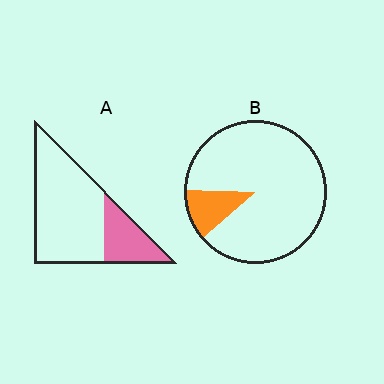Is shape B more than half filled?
No.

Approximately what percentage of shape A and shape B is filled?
A is approximately 25% and B is approximately 10%.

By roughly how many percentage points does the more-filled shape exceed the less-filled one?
By roughly 15 percentage points (A over B).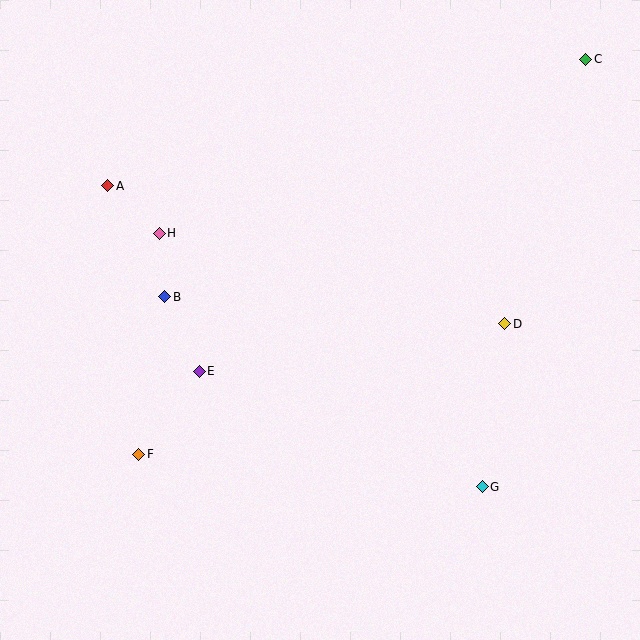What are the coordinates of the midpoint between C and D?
The midpoint between C and D is at (545, 191).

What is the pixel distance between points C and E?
The distance between C and E is 497 pixels.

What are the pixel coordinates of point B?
Point B is at (165, 297).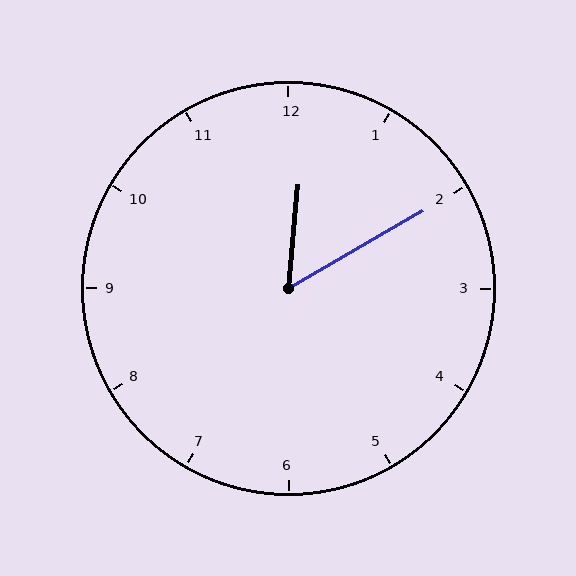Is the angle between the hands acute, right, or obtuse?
It is acute.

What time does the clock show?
12:10.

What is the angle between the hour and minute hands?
Approximately 55 degrees.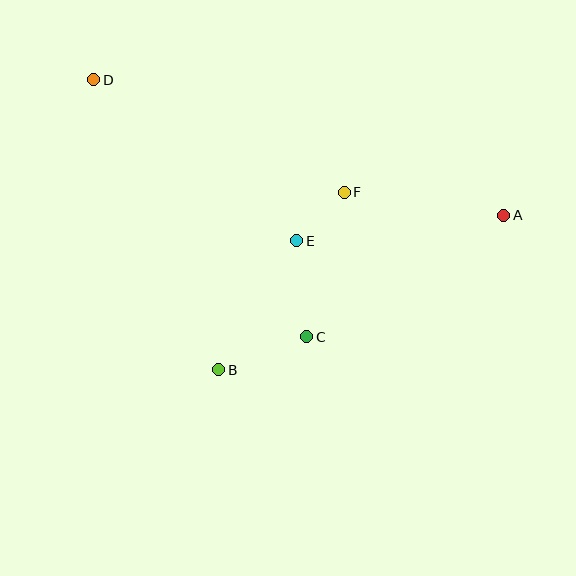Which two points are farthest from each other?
Points A and D are farthest from each other.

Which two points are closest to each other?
Points E and F are closest to each other.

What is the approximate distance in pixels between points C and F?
The distance between C and F is approximately 149 pixels.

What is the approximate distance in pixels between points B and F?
The distance between B and F is approximately 217 pixels.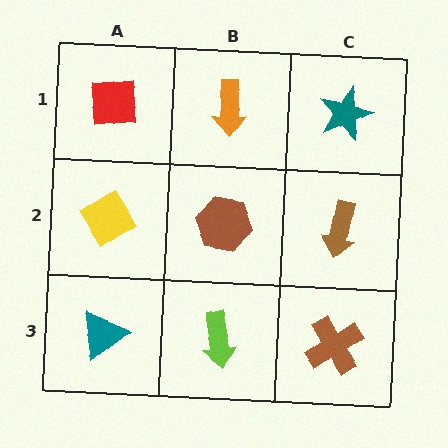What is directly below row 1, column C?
A brown arrow.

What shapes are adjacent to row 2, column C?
A teal star (row 1, column C), a brown cross (row 3, column C), a brown hexagon (row 2, column B).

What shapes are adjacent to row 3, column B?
A brown hexagon (row 2, column B), a teal triangle (row 3, column A), a brown cross (row 3, column C).